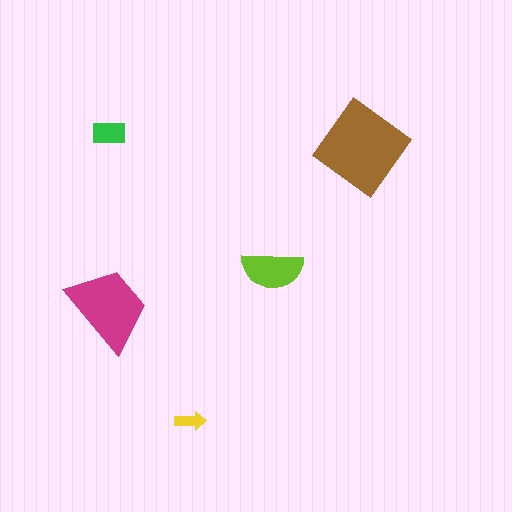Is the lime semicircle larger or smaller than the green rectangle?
Larger.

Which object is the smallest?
The yellow arrow.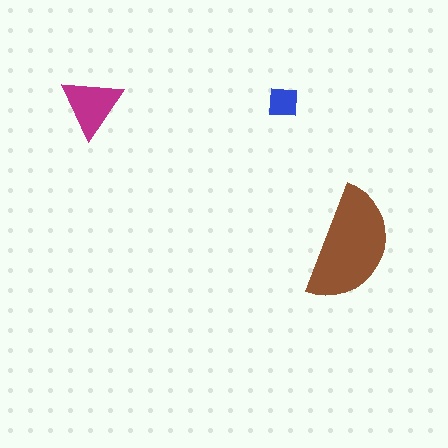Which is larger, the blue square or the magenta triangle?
The magenta triangle.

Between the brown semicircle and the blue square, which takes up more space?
The brown semicircle.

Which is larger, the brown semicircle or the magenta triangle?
The brown semicircle.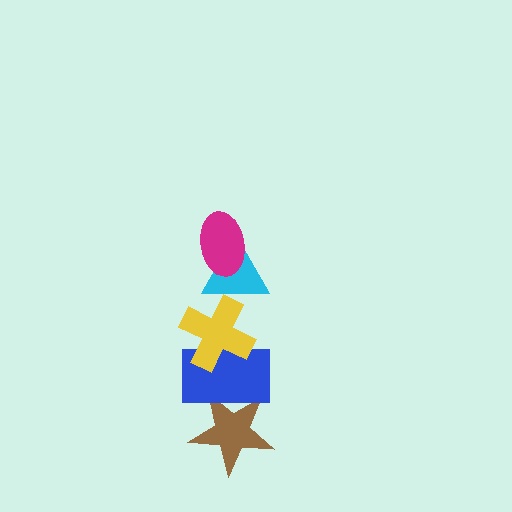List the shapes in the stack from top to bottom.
From top to bottom: the magenta ellipse, the cyan triangle, the yellow cross, the blue rectangle, the brown star.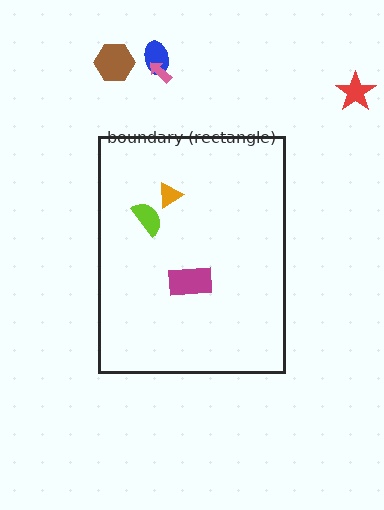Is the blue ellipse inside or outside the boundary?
Outside.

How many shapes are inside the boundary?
3 inside, 4 outside.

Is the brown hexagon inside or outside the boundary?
Outside.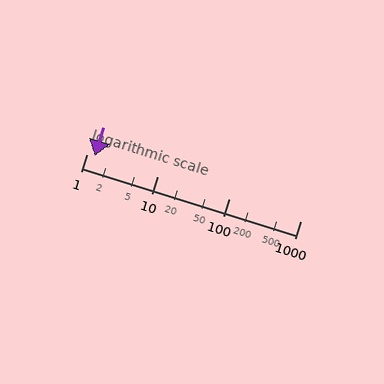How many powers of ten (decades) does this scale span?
The scale spans 3 decades, from 1 to 1000.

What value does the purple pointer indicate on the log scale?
The pointer indicates approximately 1.3.